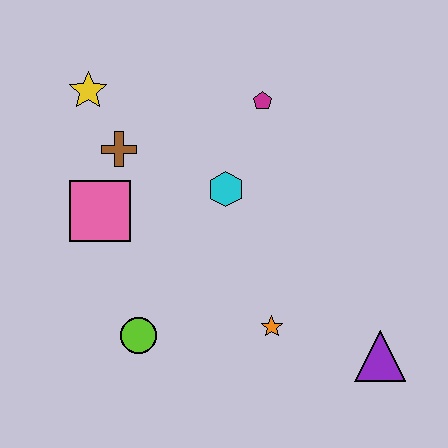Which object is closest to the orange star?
The purple triangle is closest to the orange star.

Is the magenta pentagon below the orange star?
No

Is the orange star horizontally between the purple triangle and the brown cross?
Yes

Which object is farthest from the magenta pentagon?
The purple triangle is farthest from the magenta pentagon.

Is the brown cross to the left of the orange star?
Yes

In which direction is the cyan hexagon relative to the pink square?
The cyan hexagon is to the right of the pink square.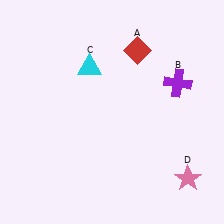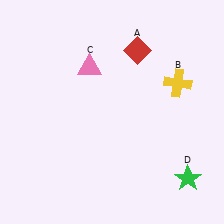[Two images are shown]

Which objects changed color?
B changed from purple to yellow. C changed from cyan to pink. D changed from pink to green.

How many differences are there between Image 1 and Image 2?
There are 3 differences between the two images.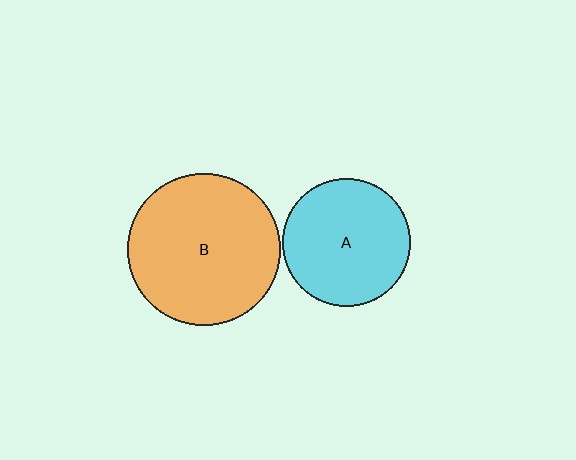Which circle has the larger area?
Circle B (orange).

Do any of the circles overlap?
No, none of the circles overlap.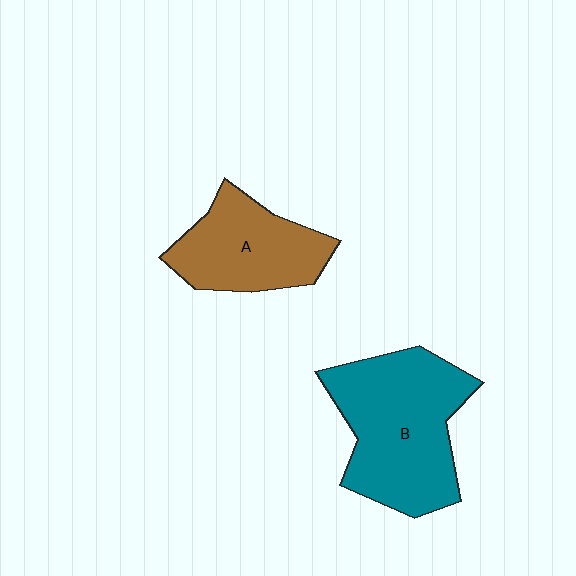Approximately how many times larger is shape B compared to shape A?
Approximately 1.5 times.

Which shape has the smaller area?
Shape A (brown).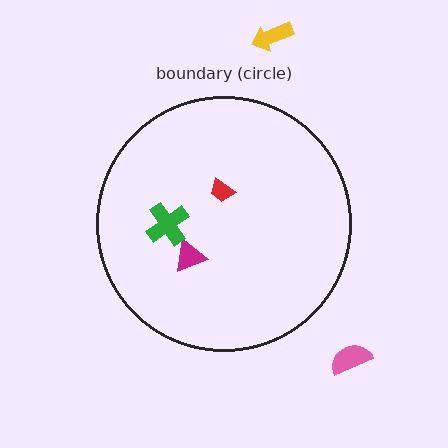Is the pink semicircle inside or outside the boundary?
Outside.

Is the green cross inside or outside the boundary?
Inside.